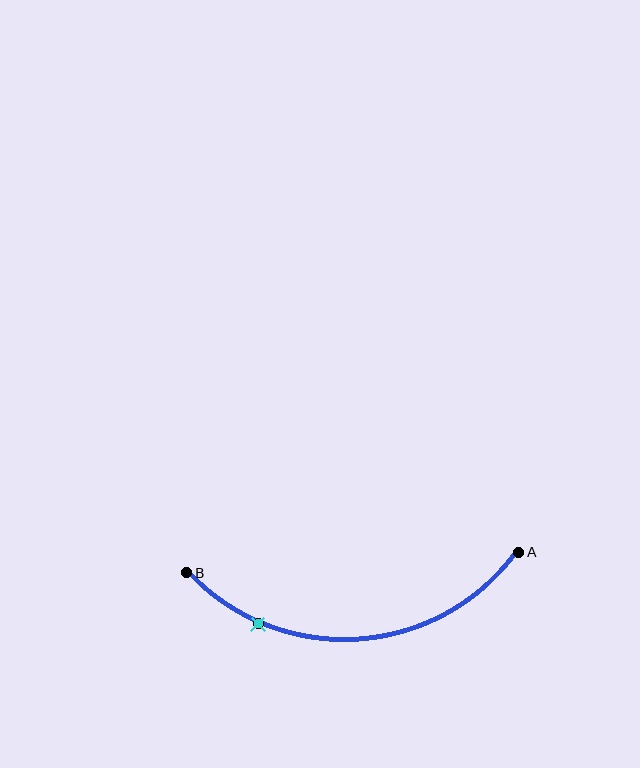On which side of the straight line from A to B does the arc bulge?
The arc bulges below the straight line connecting A and B.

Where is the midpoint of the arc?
The arc midpoint is the point on the curve farthest from the straight line joining A and B. It sits below that line.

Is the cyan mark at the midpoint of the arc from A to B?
No. The cyan mark lies on the arc but is closer to endpoint B. The arc midpoint would be at the point on the curve equidistant along the arc from both A and B.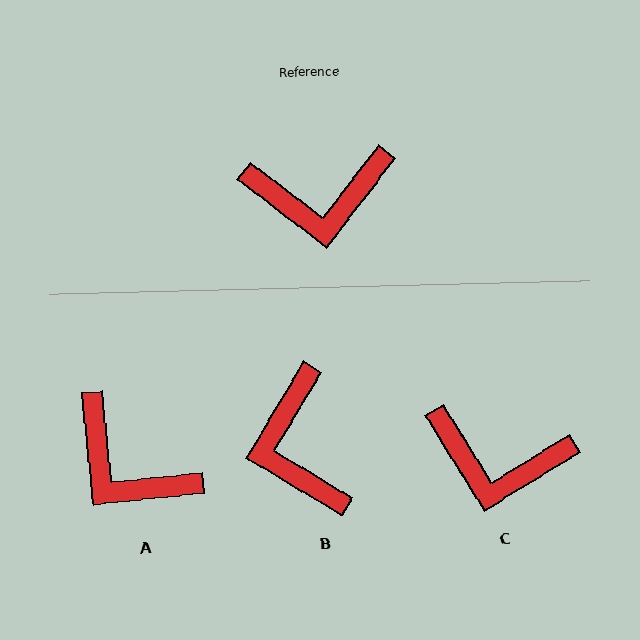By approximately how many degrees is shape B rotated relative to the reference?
Approximately 84 degrees clockwise.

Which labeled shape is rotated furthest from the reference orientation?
B, about 84 degrees away.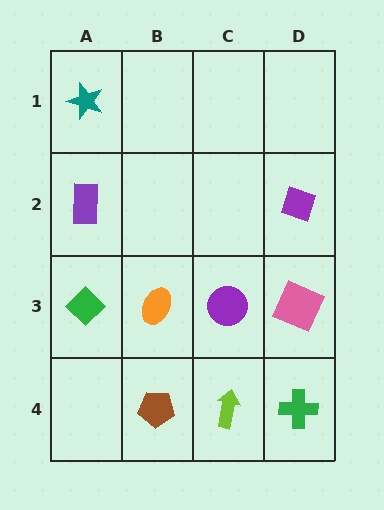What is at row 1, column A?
A teal star.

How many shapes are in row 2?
2 shapes.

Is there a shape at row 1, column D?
No, that cell is empty.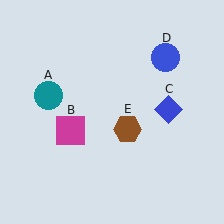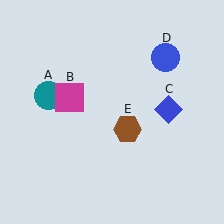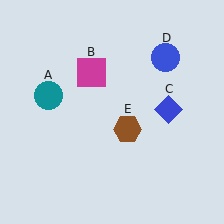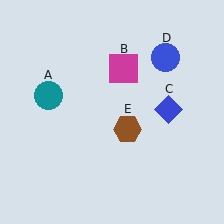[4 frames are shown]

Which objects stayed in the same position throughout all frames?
Teal circle (object A) and blue diamond (object C) and blue circle (object D) and brown hexagon (object E) remained stationary.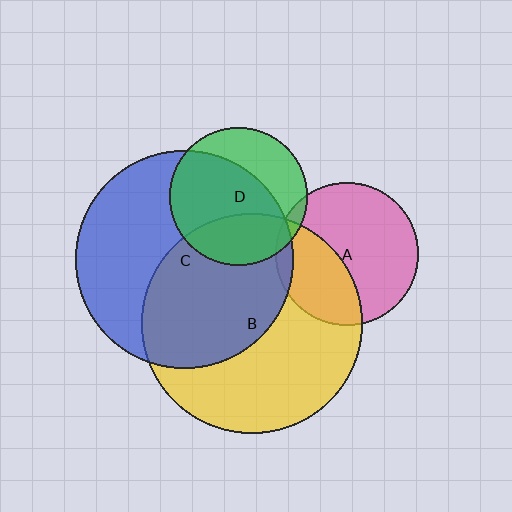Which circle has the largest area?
Circle B (yellow).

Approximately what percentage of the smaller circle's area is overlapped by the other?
Approximately 65%.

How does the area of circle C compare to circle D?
Approximately 2.5 times.